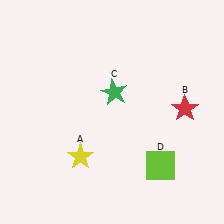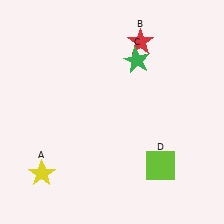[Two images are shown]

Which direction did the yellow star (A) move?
The yellow star (A) moved left.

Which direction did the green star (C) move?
The green star (C) moved up.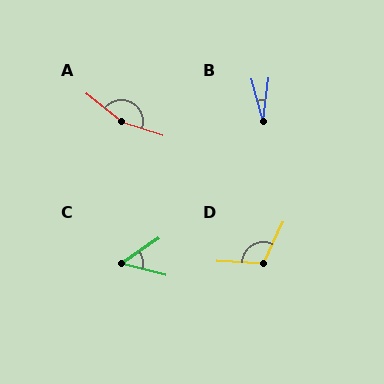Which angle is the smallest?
B, at approximately 22 degrees.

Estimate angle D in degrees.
Approximately 113 degrees.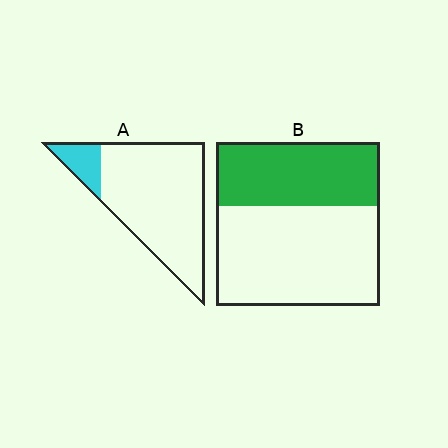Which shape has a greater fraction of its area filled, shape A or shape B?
Shape B.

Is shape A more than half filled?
No.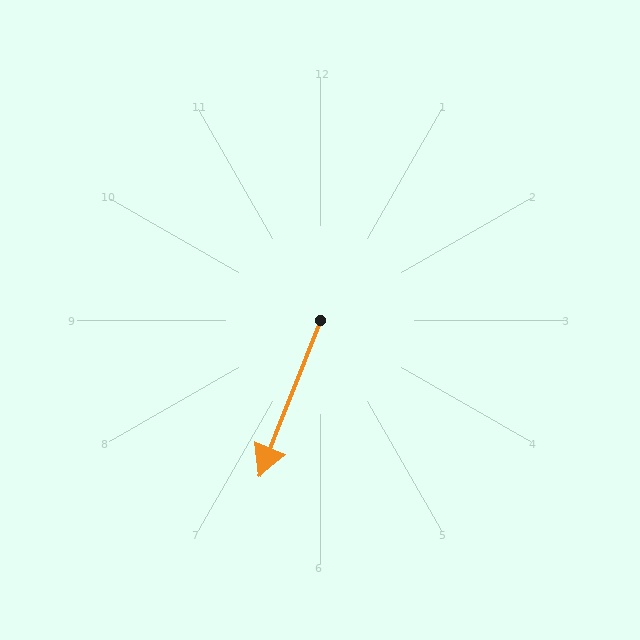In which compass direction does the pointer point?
South.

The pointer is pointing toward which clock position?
Roughly 7 o'clock.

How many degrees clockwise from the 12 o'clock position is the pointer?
Approximately 201 degrees.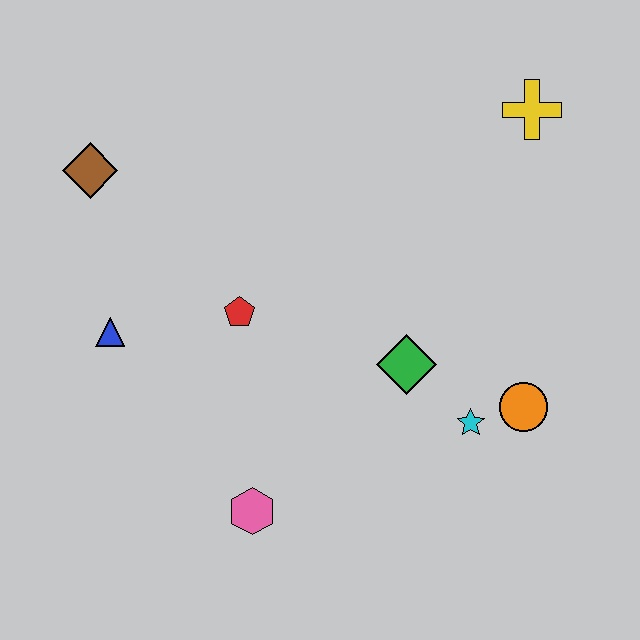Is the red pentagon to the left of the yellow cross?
Yes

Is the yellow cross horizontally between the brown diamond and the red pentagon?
No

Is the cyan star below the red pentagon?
Yes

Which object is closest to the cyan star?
The orange circle is closest to the cyan star.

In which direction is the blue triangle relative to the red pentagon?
The blue triangle is to the left of the red pentagon.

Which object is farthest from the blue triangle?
The yellow cross is farthest from the blue triangle.